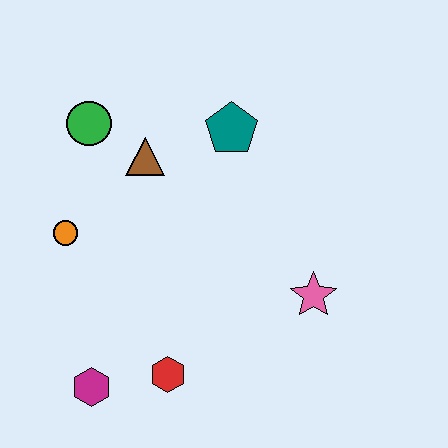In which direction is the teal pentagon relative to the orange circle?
The teal pentagon is to the right of the orange circle.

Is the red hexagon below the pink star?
Yes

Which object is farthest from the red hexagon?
The green circle is farthest from the red hexagon.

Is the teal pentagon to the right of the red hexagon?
Yes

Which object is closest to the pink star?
The red hexagon is closest to the pink star.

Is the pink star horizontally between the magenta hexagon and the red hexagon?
No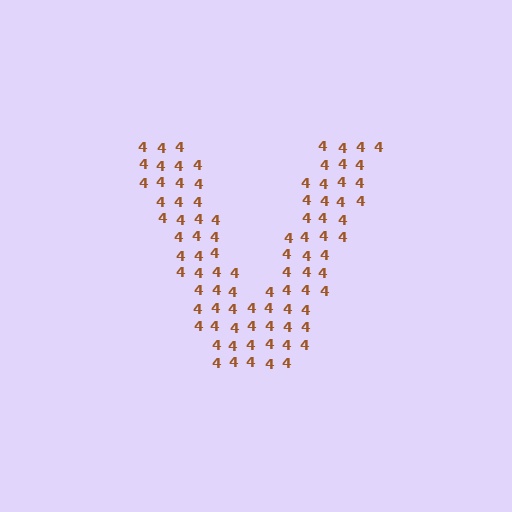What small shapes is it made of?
It is made of small digit 4's.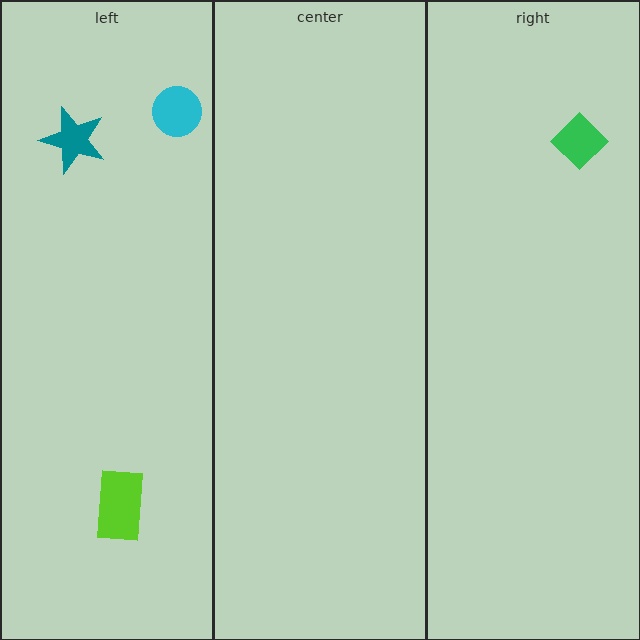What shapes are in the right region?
The green diamond.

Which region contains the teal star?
The left region.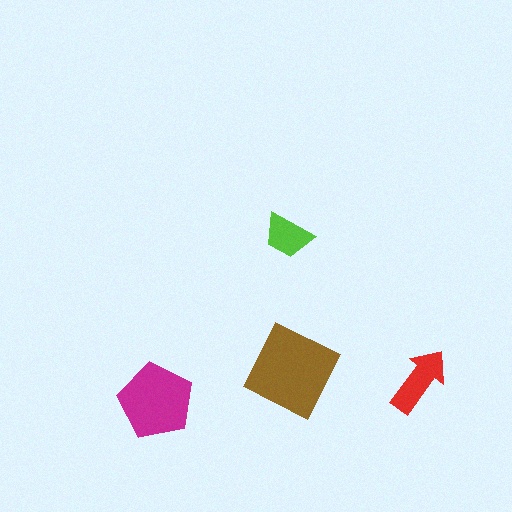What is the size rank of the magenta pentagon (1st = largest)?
2nd.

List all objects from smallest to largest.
The lime trapezoid, the red arrow, the magenta pentagon, the brown square.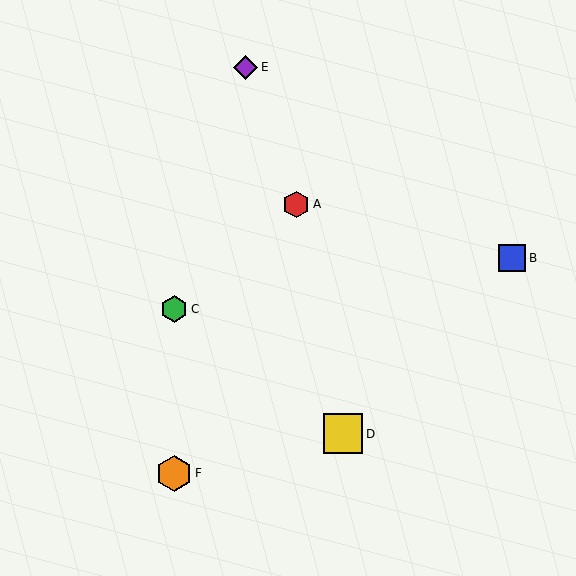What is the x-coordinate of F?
Object F is at x≈174.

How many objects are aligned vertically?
2 objects (C, F) are aligned vertically.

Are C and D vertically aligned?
No, C is at x≈174 and D is at x≈343.